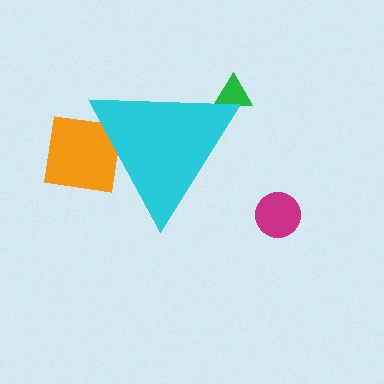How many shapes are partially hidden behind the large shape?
2 shapes are partially hidden.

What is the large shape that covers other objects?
A cyan triangle.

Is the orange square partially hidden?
Yes, the orange square is partially hidden behind the cyan triangle.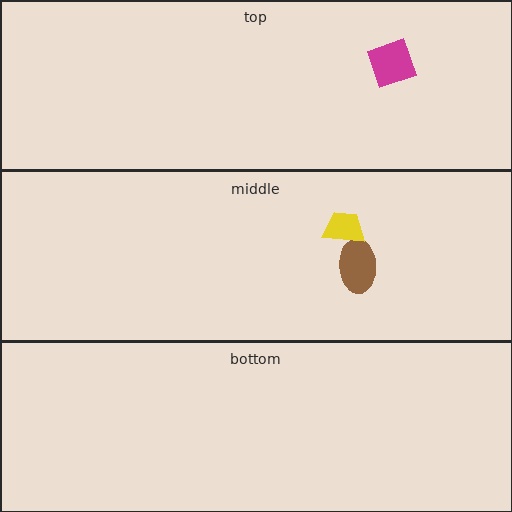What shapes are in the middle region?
The brown ellipse, the yellow trapezoid.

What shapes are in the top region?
The magenta square.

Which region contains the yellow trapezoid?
The middle region.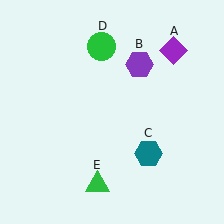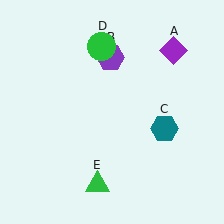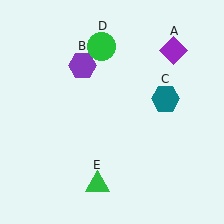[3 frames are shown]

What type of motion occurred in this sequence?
The purple hexagon (object B), teal hexagon (object C) rotated counterclockwise around the center of the scene.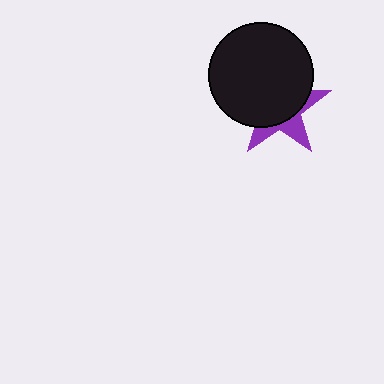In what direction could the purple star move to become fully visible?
The purple star could move toward the lower-right. That would shift it out from behind the black circle entirely.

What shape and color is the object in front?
The object in front is a black circle.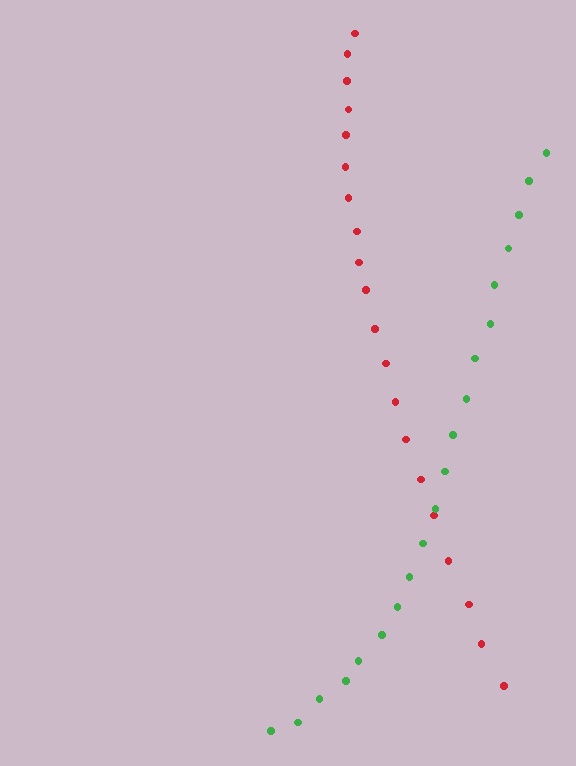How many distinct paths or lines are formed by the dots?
There are 2 distinct paths.